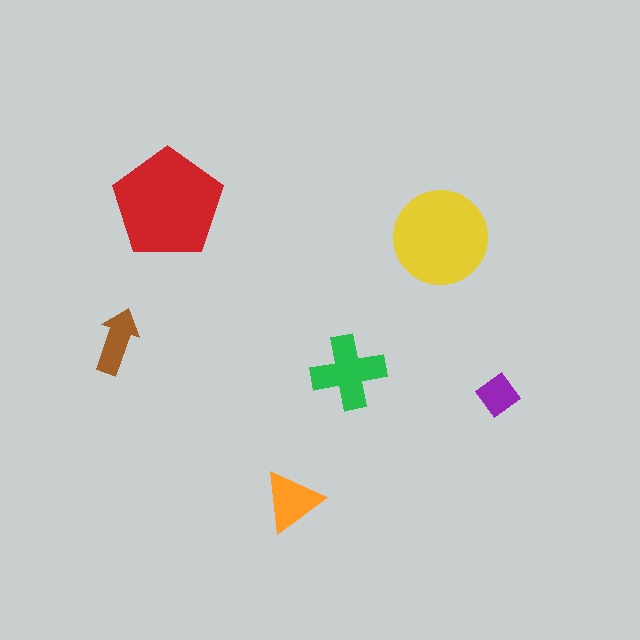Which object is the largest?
The red pentagon.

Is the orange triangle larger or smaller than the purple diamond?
Larger.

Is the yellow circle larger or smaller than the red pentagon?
Smaller.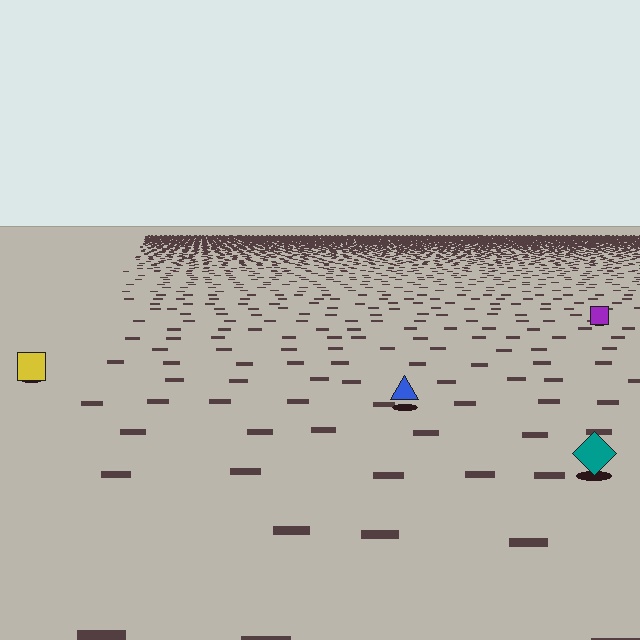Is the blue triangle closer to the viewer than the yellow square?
Yes. The blue triangle is closer — you can tell from the texture gradient: the ground texture is coarser near it.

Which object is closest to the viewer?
The teal diamond is closest. The texture marks near it are larger and more spread out.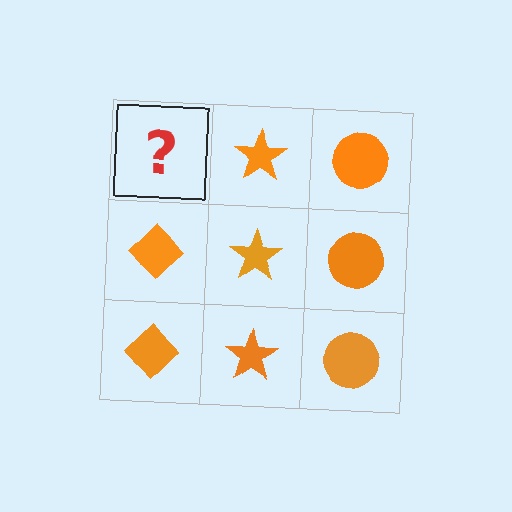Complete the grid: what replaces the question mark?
The question mark should be replaced with an orange diamond.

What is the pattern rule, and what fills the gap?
The rule is that each column has a consistent shape. The gap should be filled with an orange diamond.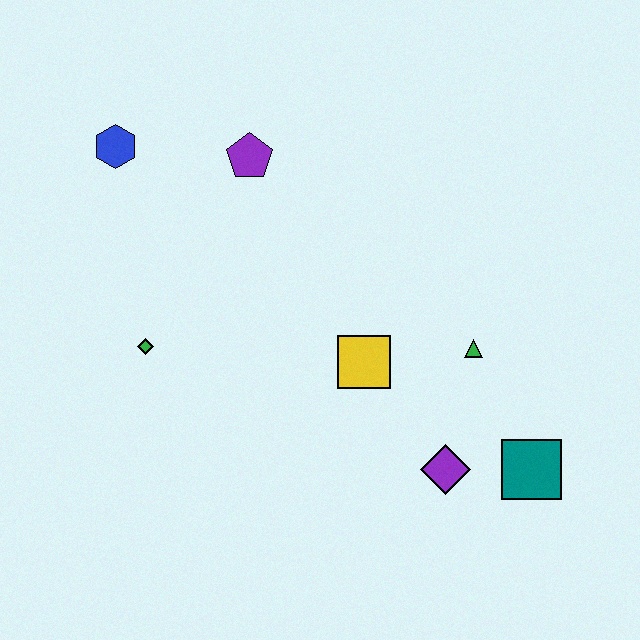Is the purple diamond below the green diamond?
Yes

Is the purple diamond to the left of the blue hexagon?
No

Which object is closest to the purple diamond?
The teal square is closest to the purple diamond.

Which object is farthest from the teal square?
The blue hexagon is farthest from the teal square.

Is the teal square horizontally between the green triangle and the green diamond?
No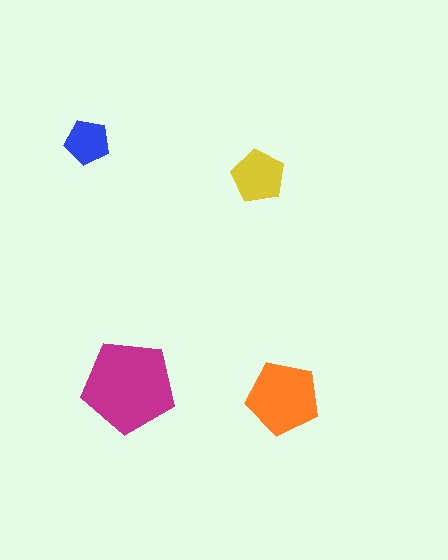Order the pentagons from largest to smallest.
the magenta one, the orange one, the yellow one, the blue one.